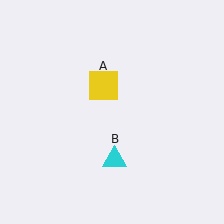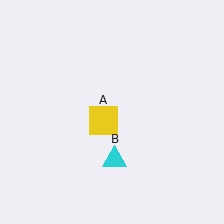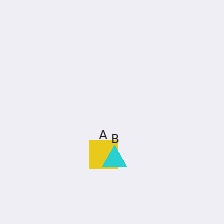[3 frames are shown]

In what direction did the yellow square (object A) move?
The yellow square (object A) moved down.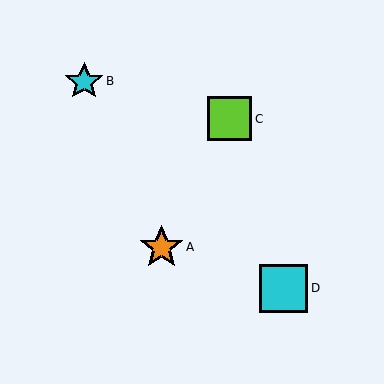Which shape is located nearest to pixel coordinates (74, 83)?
The cyan star (labeled B) at (84, 81) is nearest to that location.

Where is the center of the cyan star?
The center of the cyan star is at (84, 81).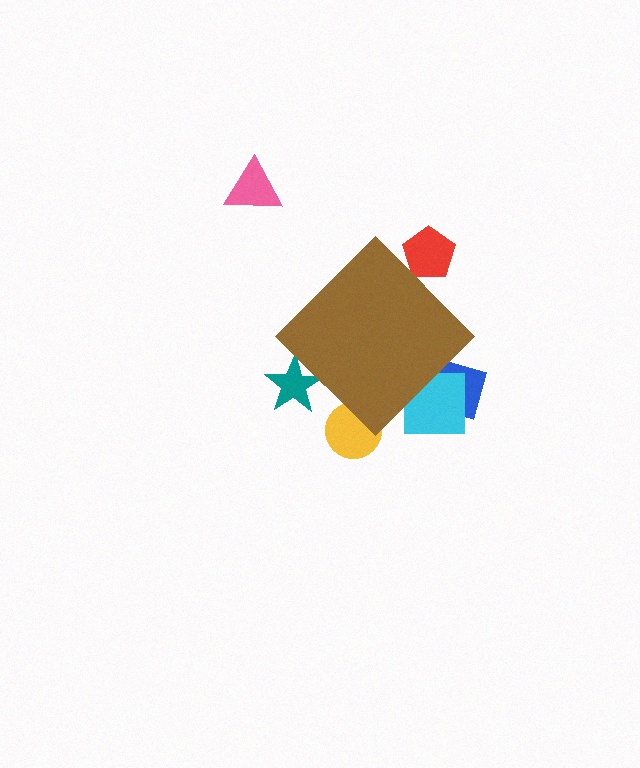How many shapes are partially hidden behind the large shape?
5 shapes are partially hidden.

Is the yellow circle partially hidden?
Yes, the yellow circle is partially hidden behind the brown diamond.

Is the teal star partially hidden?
Yes, the teal star is partially hidden behind the brown diamond.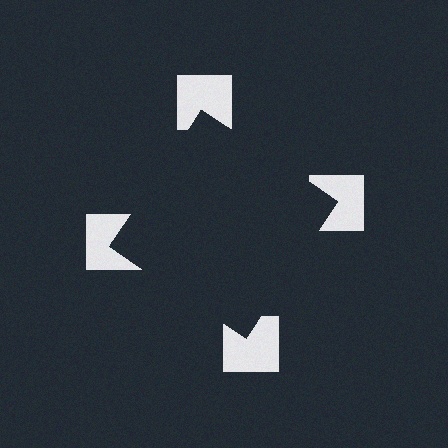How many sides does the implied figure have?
4 sides.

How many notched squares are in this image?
There are 4 — one at each vertex of the illusory square.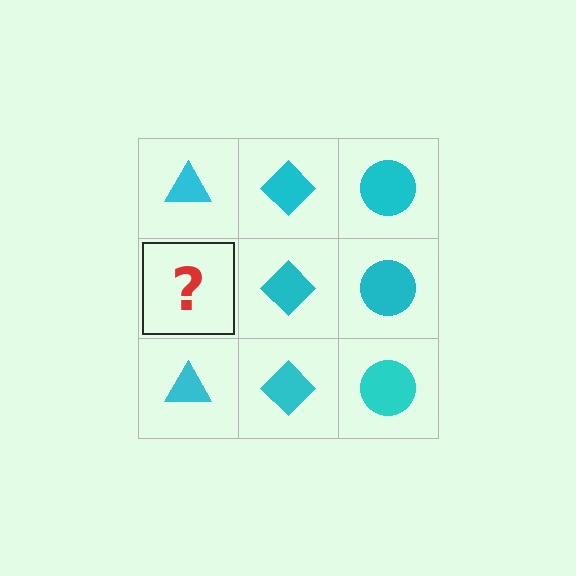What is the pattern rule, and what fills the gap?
The rule is that each column has a consistent shape. The gap should be filled with a cyan triangle.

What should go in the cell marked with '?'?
The missing cell should contain a cyan triangle.